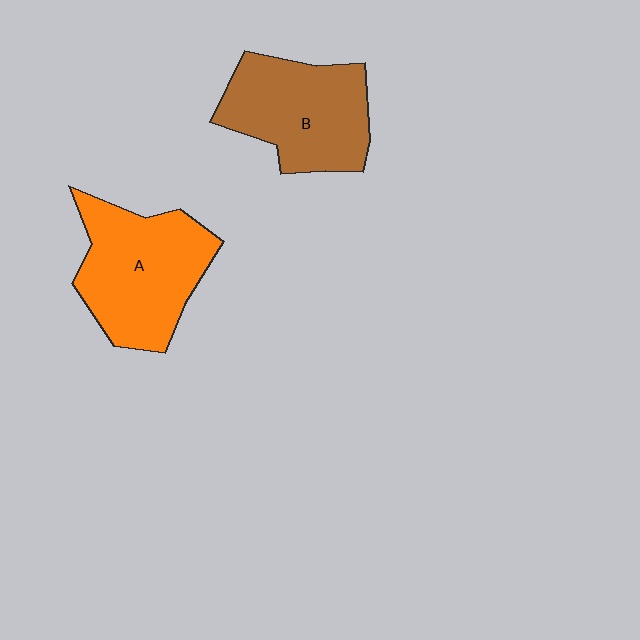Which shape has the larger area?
Shape A (orange).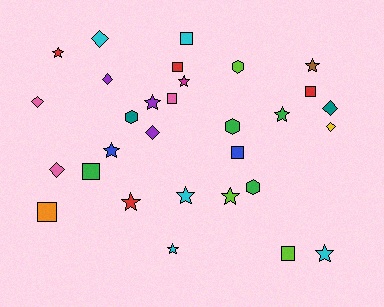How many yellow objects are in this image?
There is 1 yellow object.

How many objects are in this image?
There are 30 objects.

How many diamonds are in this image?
There are 7 diamonds.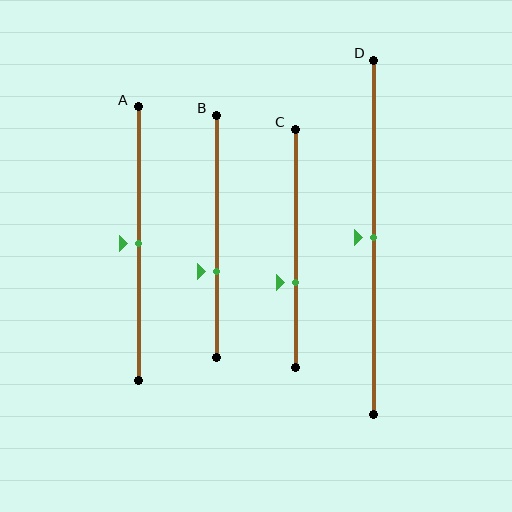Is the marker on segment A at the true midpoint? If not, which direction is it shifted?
Yes, the marker on segment A is at the true midpoint.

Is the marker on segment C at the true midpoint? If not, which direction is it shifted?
No, the marker on segment C is shifted downward by about 14% of the segment length.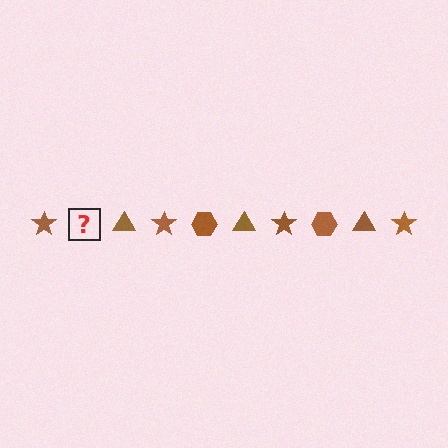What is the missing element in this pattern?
The missing element is a brown hexagon.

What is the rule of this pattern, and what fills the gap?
The rule is that the pattern cycles through star, hexagon, triangle shapes in brown. The gap should be filled with a brown hexagon.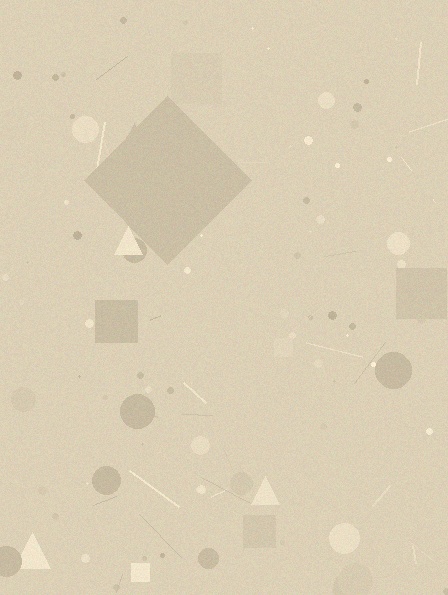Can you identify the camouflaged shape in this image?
The camouflaged shape is a diamond.